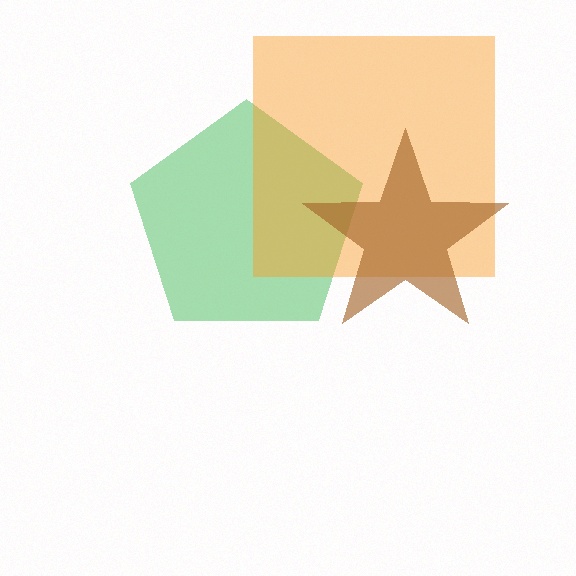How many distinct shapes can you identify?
There are 3 distinct shapes: a green pentagon, an orange square, a brown star.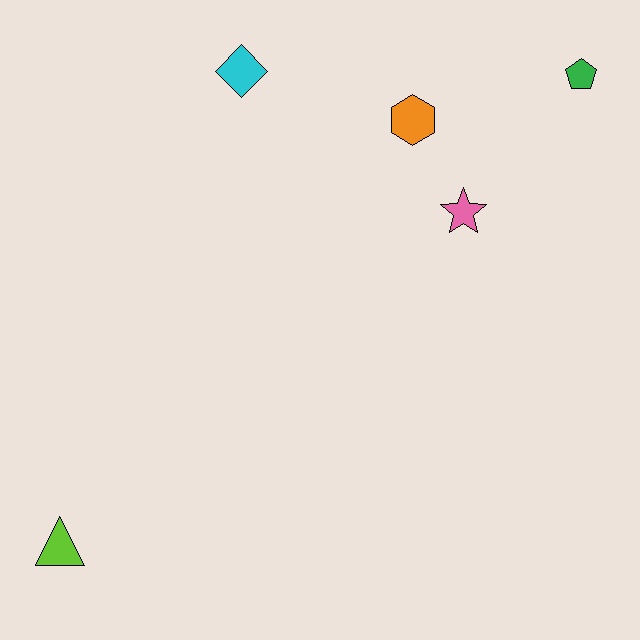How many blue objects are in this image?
There are no blue objects.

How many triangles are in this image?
There is 1 triangle.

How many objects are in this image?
There are 5 objects.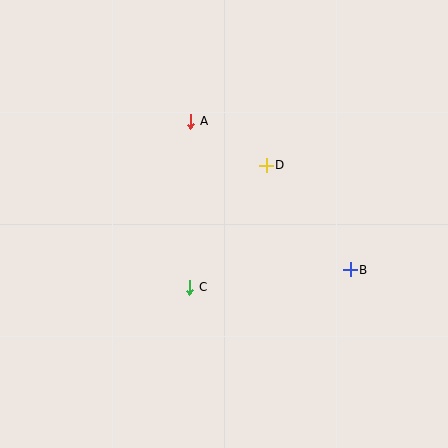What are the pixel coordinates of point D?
Point D is at (266, 165).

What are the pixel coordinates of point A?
Point A is at (191, 121).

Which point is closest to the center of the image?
Point C at (190, 287) is closest to the center.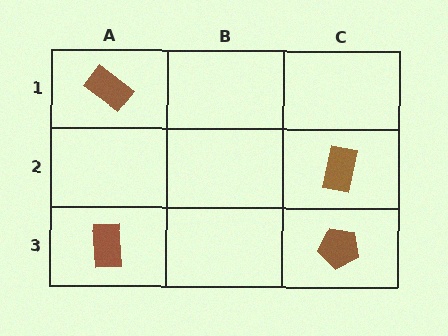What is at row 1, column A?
A brown rectangle.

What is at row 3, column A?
A brown rectangle.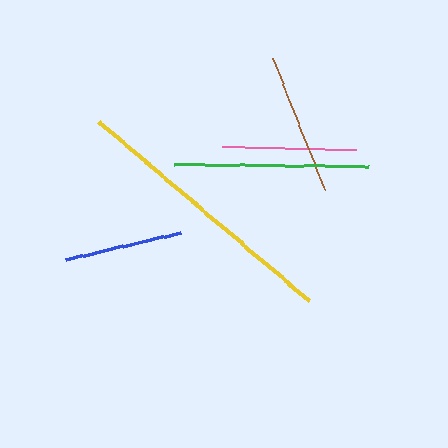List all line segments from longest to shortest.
From longest to shortest: yellow, green, brown, pink, blue.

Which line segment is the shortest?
The blue line is the shortest at approximately 118 pixels.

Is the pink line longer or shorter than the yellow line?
The yellow line is longer than the pink line.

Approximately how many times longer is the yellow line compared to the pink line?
The yellow line is approximately 2.1 times the length of the pink line.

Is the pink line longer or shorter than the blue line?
The pink line is longer than the blue line.